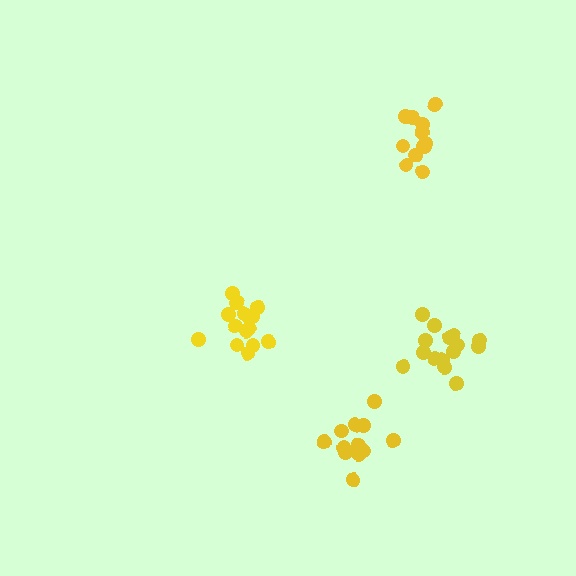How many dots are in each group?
Group 1: 12 dots, Group 2: 15 dots, Group 3: 15 dots, Group 4: 12 dots (54 total).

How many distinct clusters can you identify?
There are 4 distinct clusters.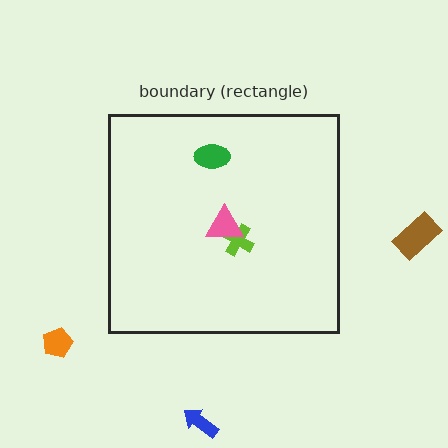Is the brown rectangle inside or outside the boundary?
Outside.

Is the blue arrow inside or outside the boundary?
Outside.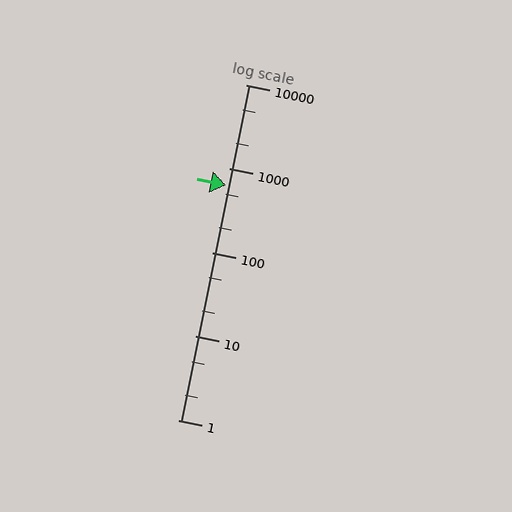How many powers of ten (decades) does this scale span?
The scale spans 4 decades, from 1 to 10000.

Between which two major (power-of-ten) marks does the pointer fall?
The pointer is between 100 and 1000.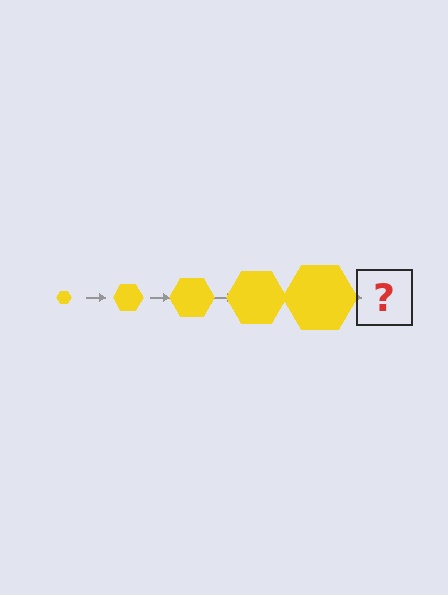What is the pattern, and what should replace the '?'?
The pattern is that the hexagon gets progressively larger each step. The '?' should be a yellow hexagon, larger than the previous one.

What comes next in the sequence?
The next element should be a yellow hexagon, larger than the previous one.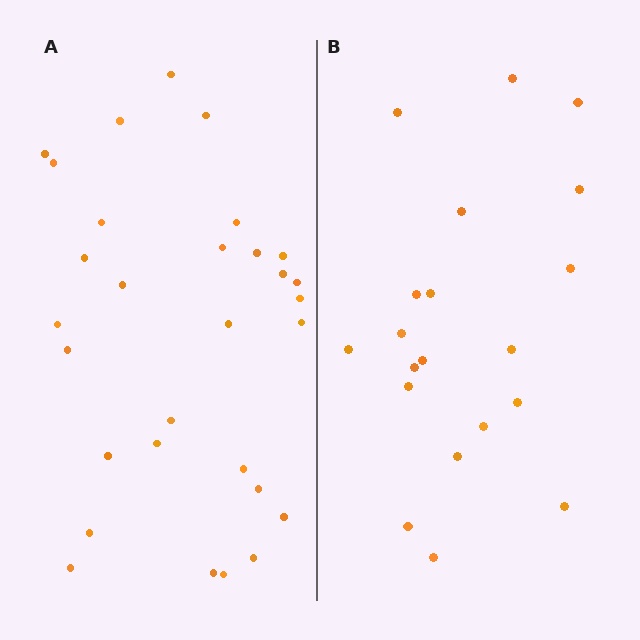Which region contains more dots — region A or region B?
Region A (the left region) has more dots.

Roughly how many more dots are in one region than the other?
Region A has roughly 10 or so more dots than region B.